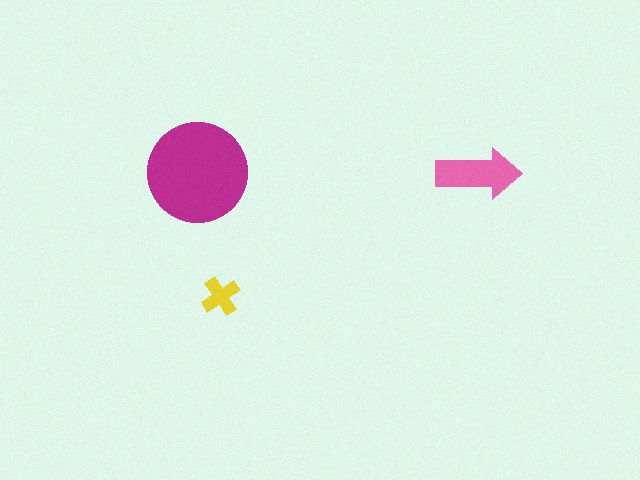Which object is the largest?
The magenta circle.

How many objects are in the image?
There are 3 objects in the image.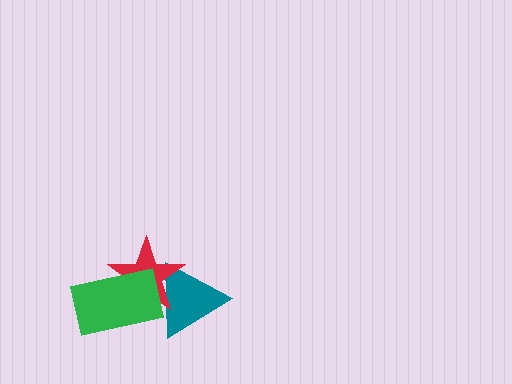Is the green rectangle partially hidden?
No, no other shape covers it.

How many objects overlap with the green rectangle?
2 objects overlap with the green rectangle.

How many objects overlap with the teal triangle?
2 objects overlap with the teal triangle.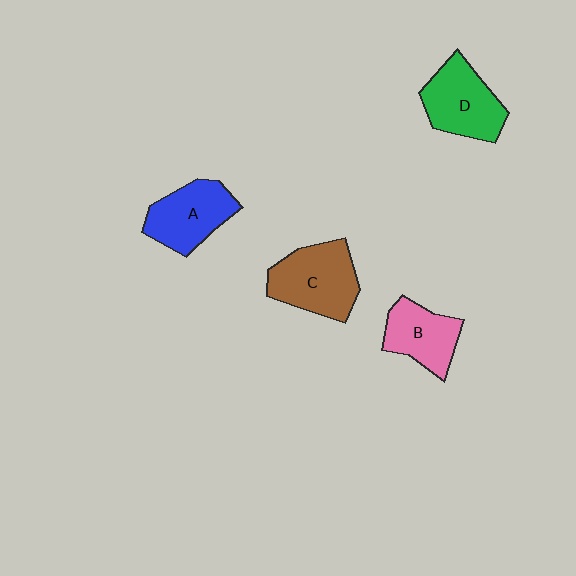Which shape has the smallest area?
Shape B (pink).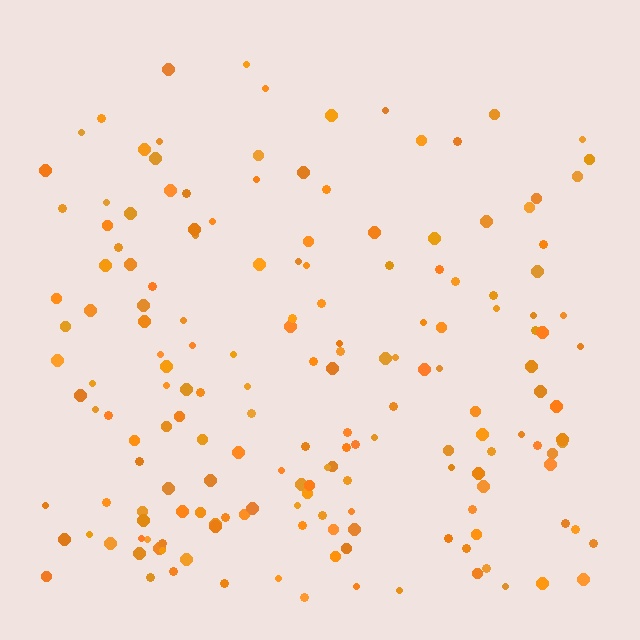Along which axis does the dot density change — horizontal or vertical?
Vertical.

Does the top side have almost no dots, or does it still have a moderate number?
Still a moderate number, just noticeably fewer than the bottom.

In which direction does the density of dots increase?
From top to bottom, with the bottom side densest.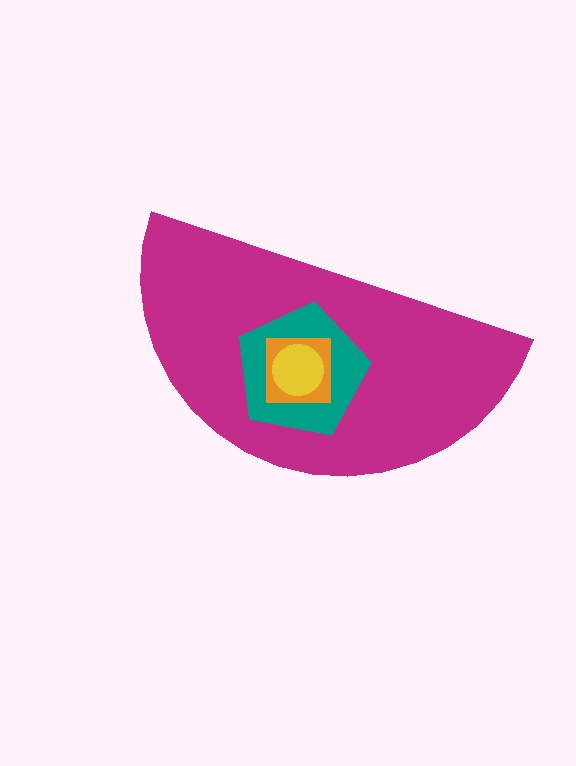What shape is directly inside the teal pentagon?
The orange square.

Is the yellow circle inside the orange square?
Yes.